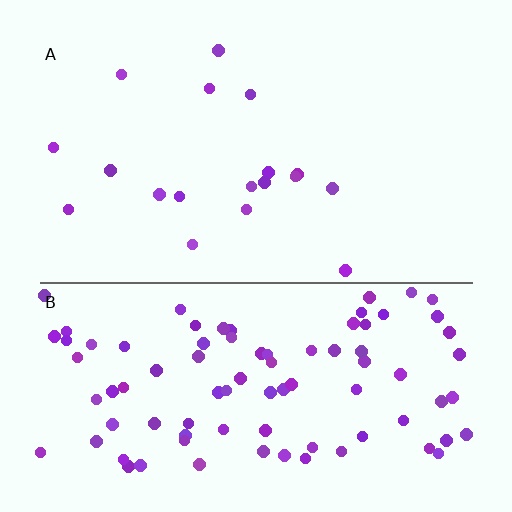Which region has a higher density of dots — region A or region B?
B (the bottom).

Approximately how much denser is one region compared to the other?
Approximately 4.9× — region B over region A.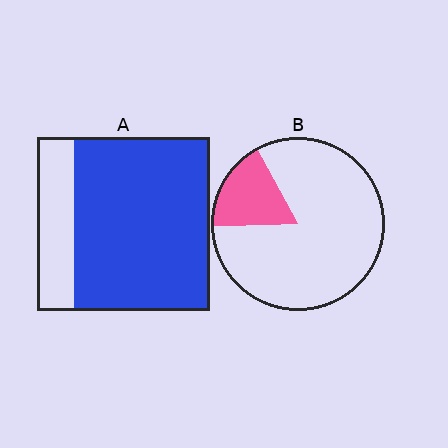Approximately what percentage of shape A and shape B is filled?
A is approximately 80% and B is approximately 20%.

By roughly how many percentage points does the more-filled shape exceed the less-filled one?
By roughly 60 percentage points (A over B).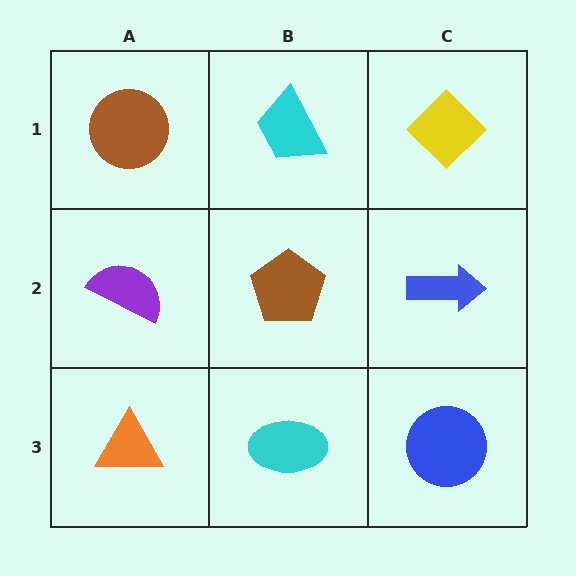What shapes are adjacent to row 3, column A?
A purple semicircle (row 2, column A), a cyan ellipse (row 3, column B).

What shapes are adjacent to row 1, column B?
A brown pentagon (row 2, column B), a brown circle (row 1, column A), a yellow diamond (row 1, column C).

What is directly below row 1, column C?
A blue arrow.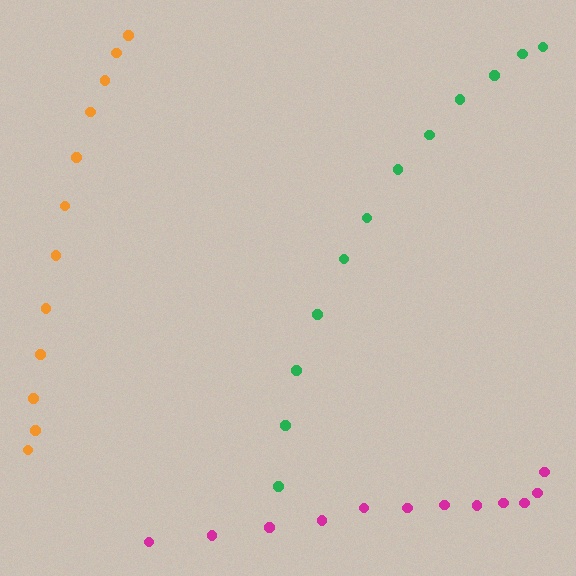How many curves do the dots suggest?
There are 3 distinct paths.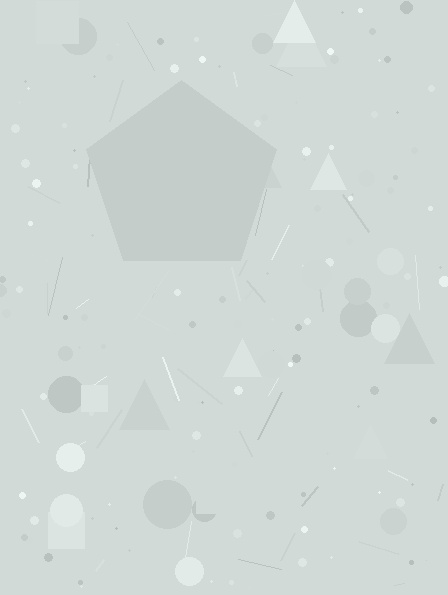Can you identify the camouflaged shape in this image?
The camouflaged shape is a pentagon.